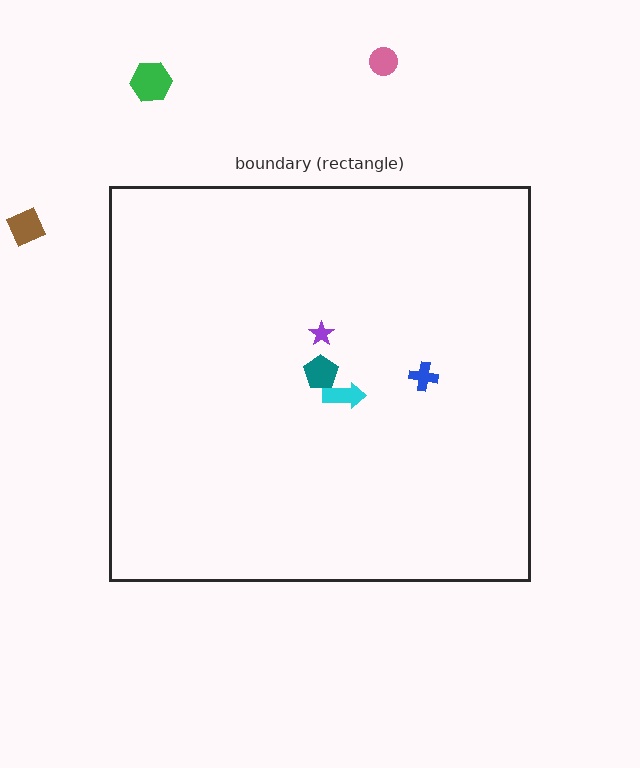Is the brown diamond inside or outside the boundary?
Outside.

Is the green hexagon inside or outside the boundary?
Outside.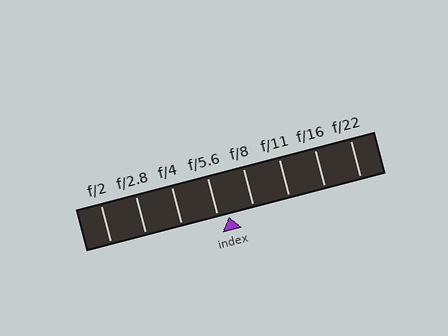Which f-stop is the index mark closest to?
The index mark is closest to f/5.6.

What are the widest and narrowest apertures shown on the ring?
The widest aperture shown is f/2 and the narrowest is f/22.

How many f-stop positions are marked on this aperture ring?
There are 8 f-stop positions marked.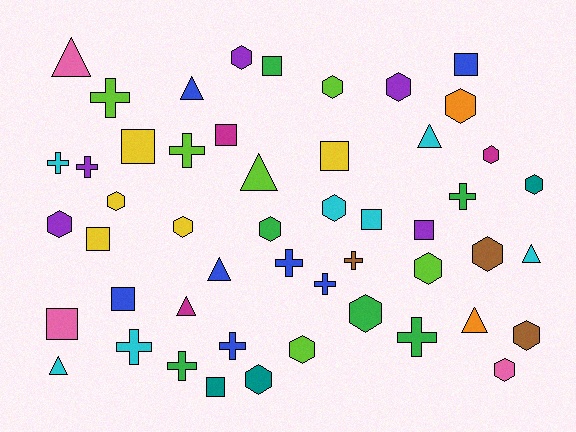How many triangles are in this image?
There are 9 triangles.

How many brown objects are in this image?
There are 3 brown objects.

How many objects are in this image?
There are 50 objects.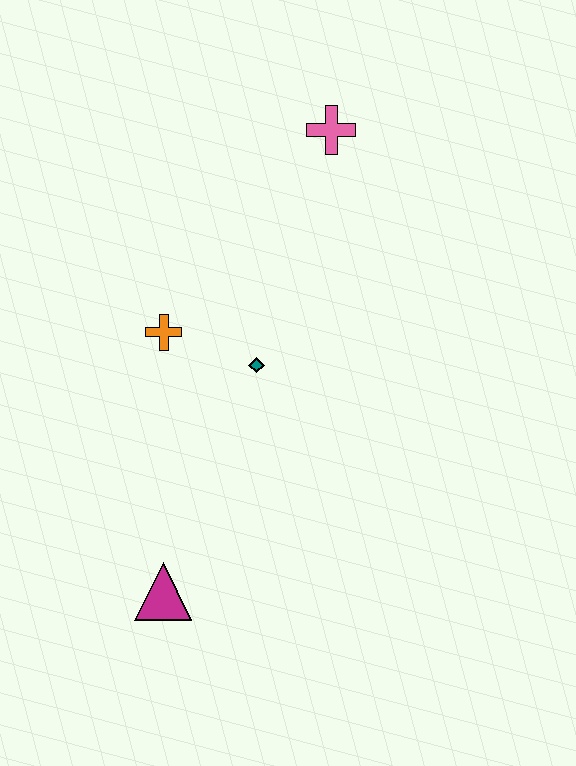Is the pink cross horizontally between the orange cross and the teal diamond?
No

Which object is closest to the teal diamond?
The orange cross is closest to the teal diamond.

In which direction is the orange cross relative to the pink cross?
The orange cross is below the pink cross.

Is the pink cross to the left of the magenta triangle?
No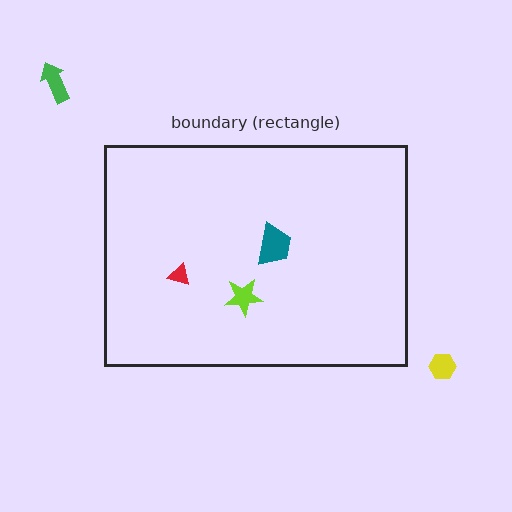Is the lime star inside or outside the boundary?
Inside.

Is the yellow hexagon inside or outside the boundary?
Outside.